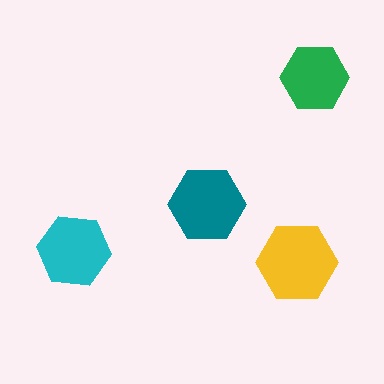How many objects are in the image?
There are 4 objects in the image.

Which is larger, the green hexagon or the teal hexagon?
The teal one.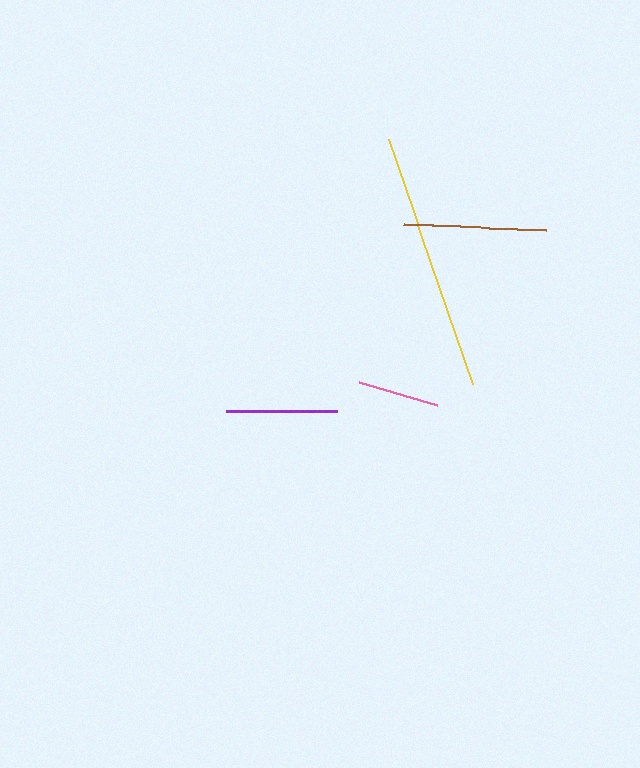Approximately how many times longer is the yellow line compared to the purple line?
The yellow line is approximately 2.3 times the length of the purple line.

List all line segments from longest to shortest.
From longest to shortest: yellow, brown, purple, pink.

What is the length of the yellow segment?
The yellow segment is approximately 259 pixels long.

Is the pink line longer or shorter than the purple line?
The purple line is longer than the pink line.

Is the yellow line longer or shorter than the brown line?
The yellow line is longer than the brown line.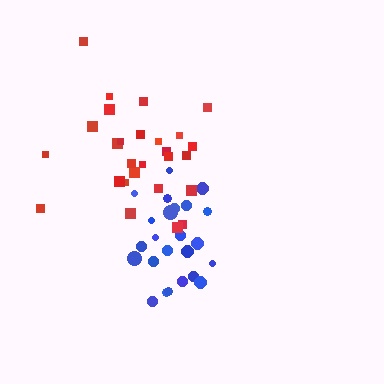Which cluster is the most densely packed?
Blue.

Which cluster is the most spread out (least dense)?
Red.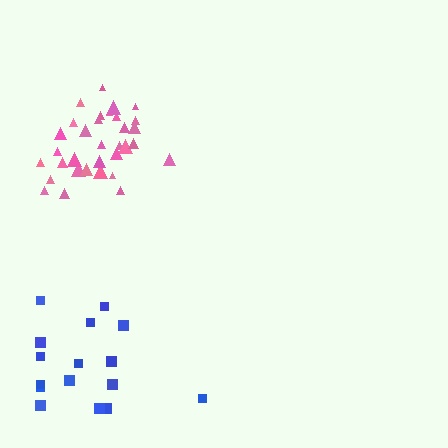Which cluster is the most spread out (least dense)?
Blue.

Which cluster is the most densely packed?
Pink.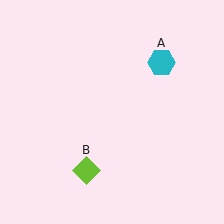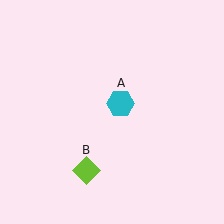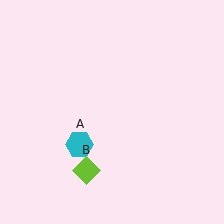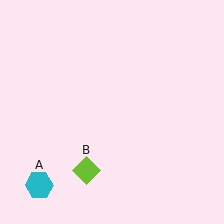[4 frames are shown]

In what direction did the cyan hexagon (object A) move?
The cyan hexagon (object A) moved down and to the left.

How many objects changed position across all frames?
1 object changed position: cyan hexagon (object A).